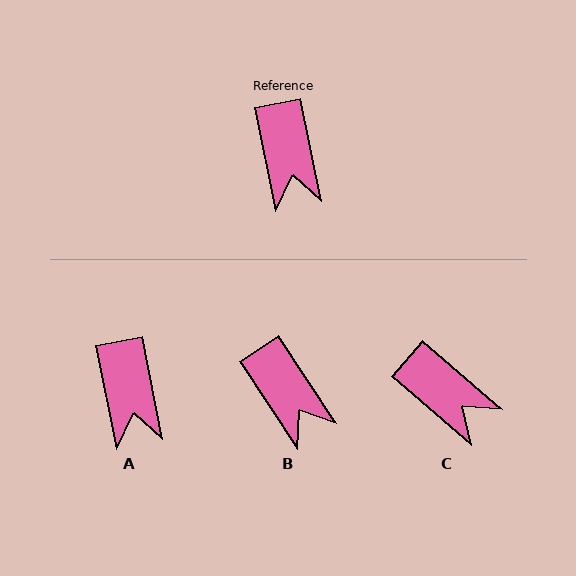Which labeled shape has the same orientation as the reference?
A.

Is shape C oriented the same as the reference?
No, it is off by about 38 degrees.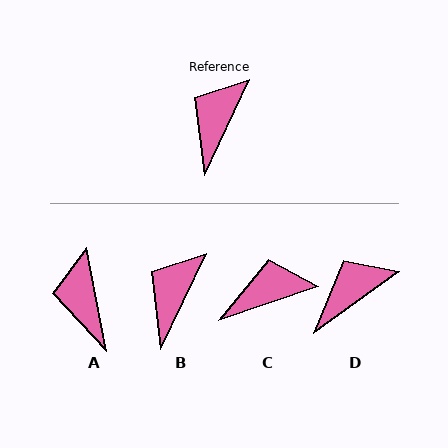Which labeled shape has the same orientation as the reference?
B.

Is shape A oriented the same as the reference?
No, it is off by about 36 degrees.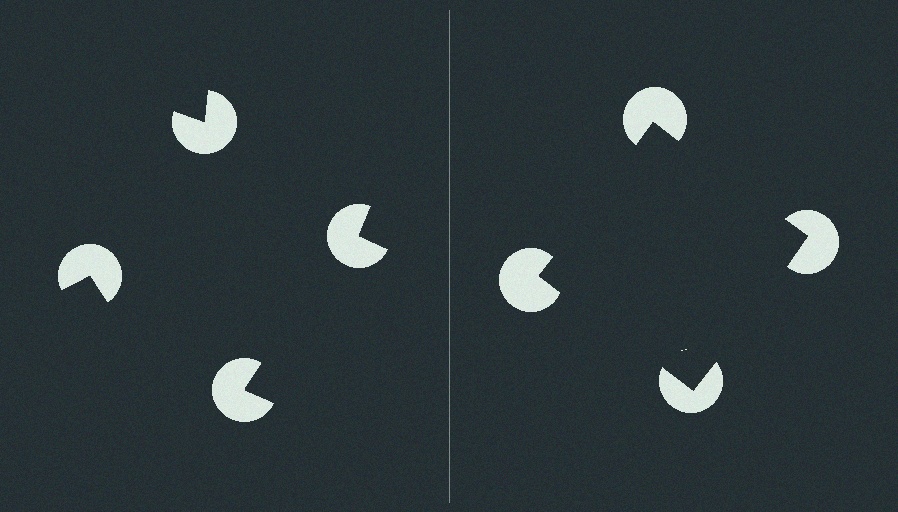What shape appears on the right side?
An illusory square.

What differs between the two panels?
The pac-man discs are positioned identically on both sides; only the wedge orientations differ. On the right they align to a square; on the left they are misaligned.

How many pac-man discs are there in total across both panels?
8 — 4 on each side.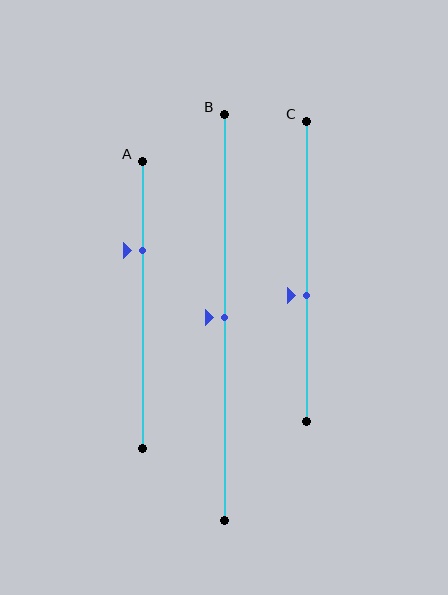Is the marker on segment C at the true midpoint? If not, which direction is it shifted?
No, the marker on segment C is shifted downward by about 8% of the segment length.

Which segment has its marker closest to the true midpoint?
Segment B has its marker closest to the true midpoint.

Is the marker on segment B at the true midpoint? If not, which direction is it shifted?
Yes, the marker on segment B is at the true midpoint.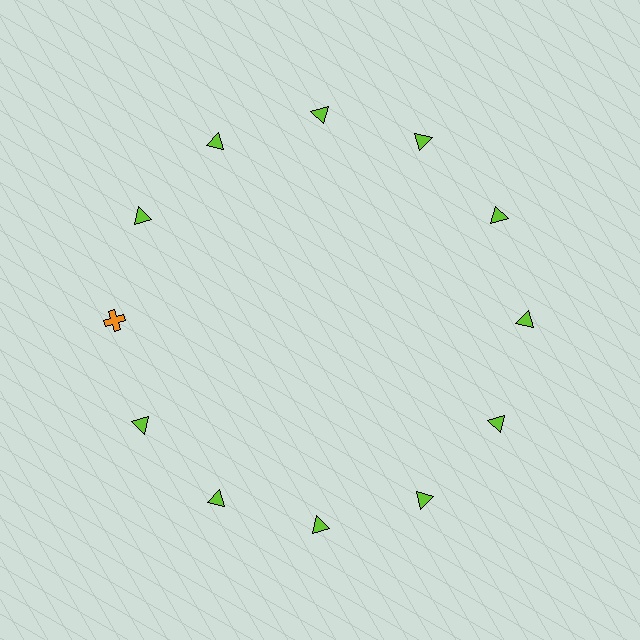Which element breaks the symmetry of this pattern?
The orange cross at roughly the 9 o'clock position breaks the symmetry. All other shapes are lime triangles.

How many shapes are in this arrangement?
There are 12 shapes arranged in a ring pattern.